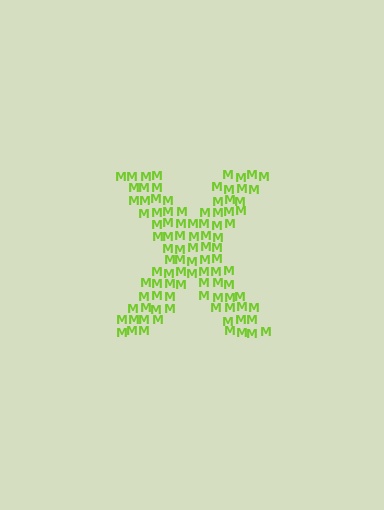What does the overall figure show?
The overall figure shows the letter X.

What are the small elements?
The small elements are letter M's.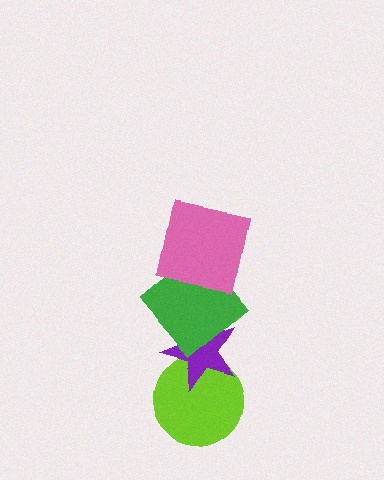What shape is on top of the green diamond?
The pink square is on top of the green diamond.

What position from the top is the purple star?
The purple star is 3rd from the top.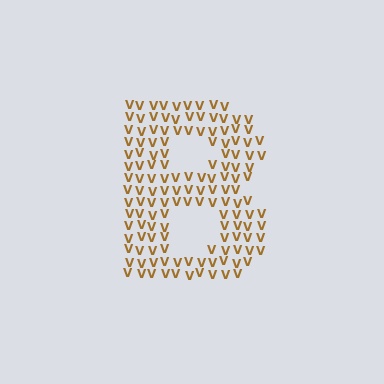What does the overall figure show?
The overall figure shows the letter B.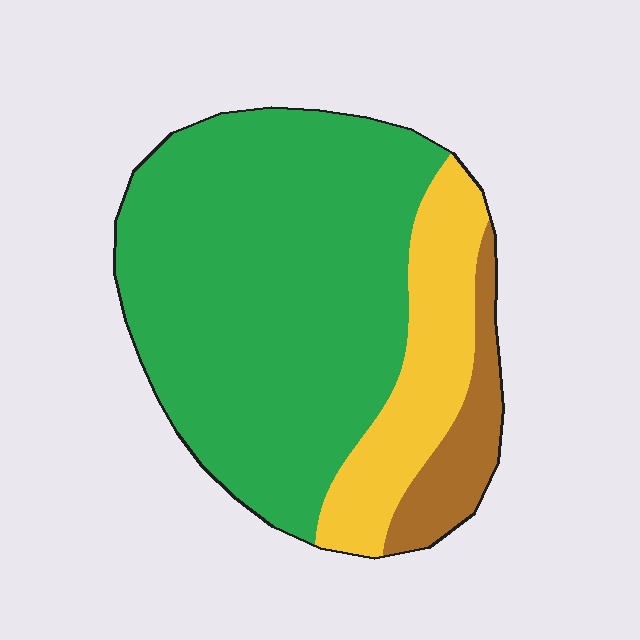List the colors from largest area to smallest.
From largest to smallest: green, yellow, brown.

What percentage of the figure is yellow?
Yellow takes up about one fifth (1/5) of the figure.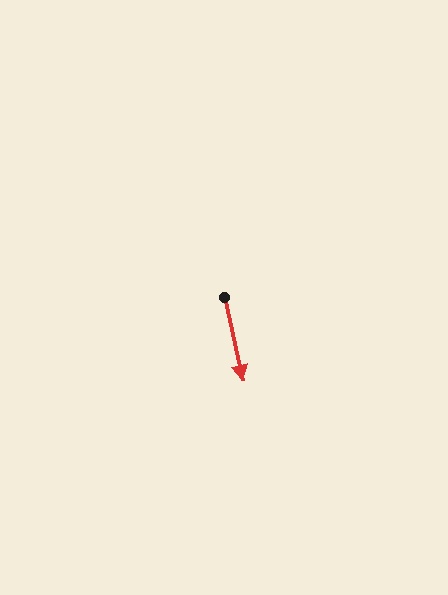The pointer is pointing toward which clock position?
Roughly 6 o'clock.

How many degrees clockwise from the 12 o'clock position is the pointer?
Approximately 167 degrees.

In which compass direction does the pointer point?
South.